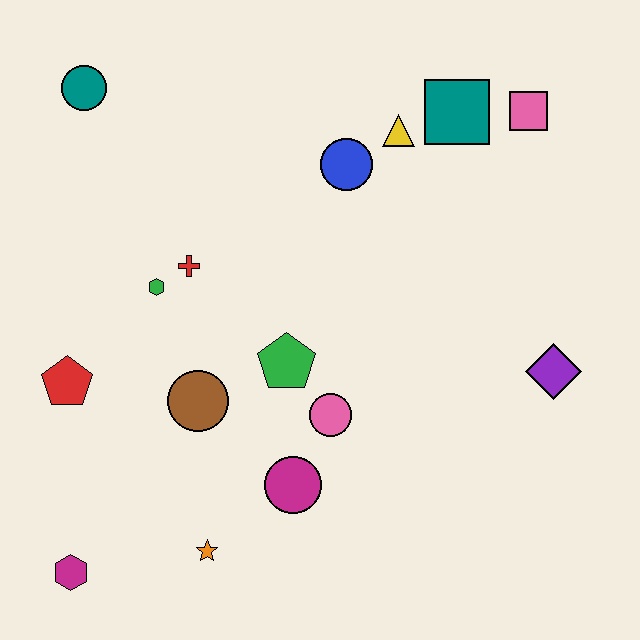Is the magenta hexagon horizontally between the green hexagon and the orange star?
No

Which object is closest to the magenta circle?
The pink circle is closest to the magenta circle.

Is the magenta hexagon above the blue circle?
No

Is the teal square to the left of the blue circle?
No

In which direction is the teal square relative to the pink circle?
The teal square is above the pink circle.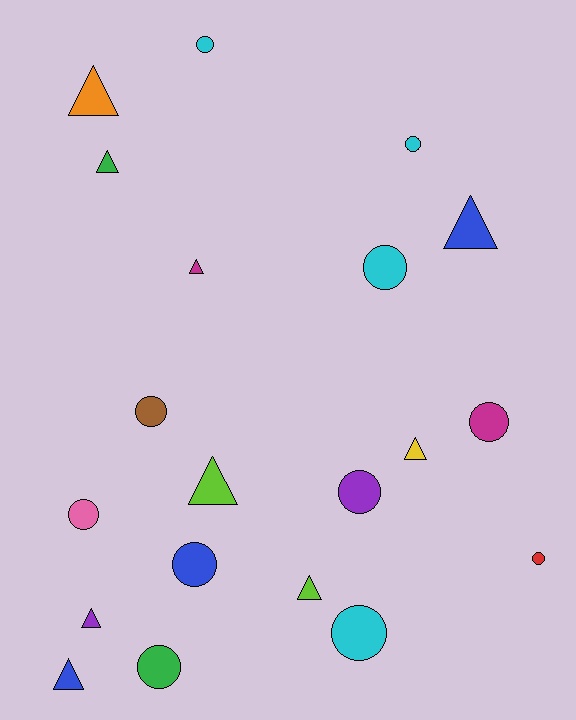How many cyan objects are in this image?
There are 4 cyan objects.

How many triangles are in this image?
There are 9 triangles.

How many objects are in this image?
There are 20 objects.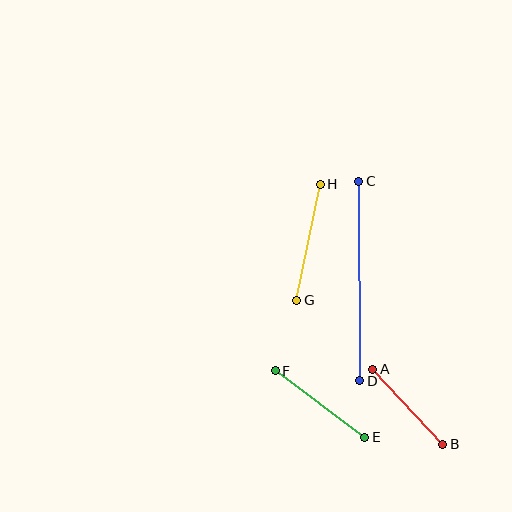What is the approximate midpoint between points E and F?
The midpoint is at approximately (320, 404) pixels.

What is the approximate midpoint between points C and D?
The midpoint is at approximately (359, 281) pixels.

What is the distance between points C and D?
The distance is approximately 200 pixels.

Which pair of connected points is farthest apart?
Points C and D are farthest apart.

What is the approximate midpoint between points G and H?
The midpoint is at approximately (308, 242) pixels.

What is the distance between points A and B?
The distance is approximately 103 pixels.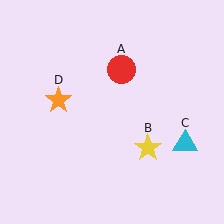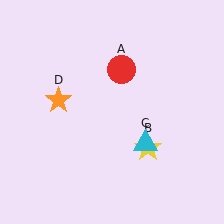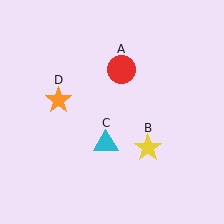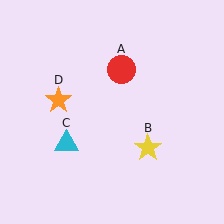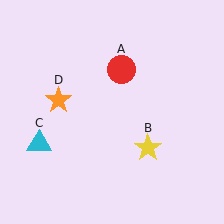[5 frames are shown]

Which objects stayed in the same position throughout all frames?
Red circle (object A) and yellow star (object B) and orange star (object D) remained stationary.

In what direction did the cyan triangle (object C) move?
The cyan triangle (object C) moved left.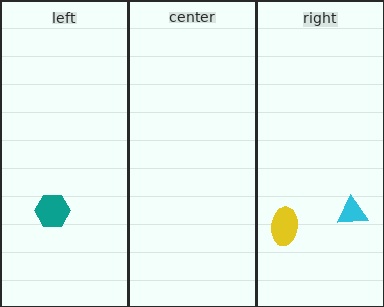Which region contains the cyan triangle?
The right region.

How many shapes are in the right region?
2.